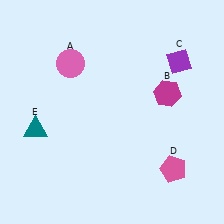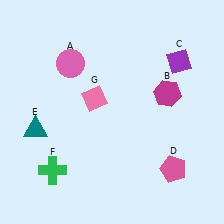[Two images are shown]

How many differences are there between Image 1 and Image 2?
There are 2 differences between the two images.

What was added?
A green cross (F), a pink diamond (G) were added in Image 2.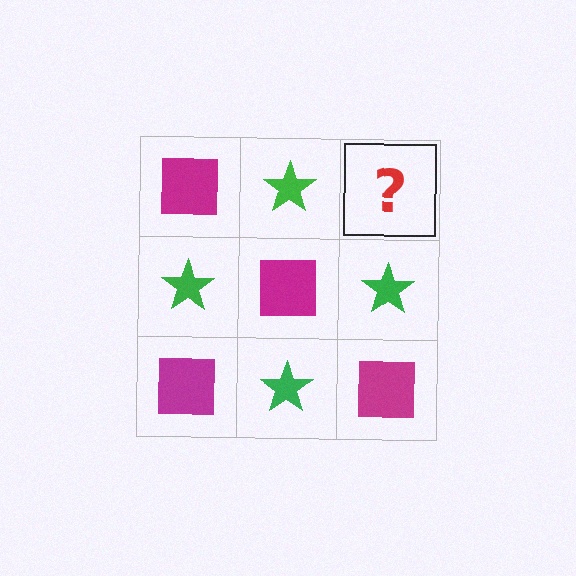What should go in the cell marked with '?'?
The missing cell should contain a magenta square.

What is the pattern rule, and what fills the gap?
The rule is that it alternates magenta square and green star in a checkerboard pattern. The gap should be filled with a magenta square.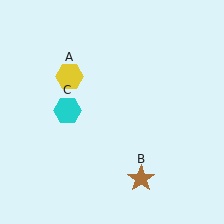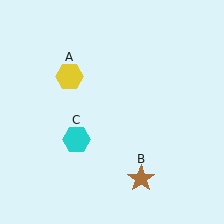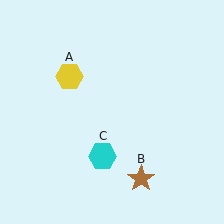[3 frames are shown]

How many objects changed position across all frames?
1 object changed position: cyan hexagon (object C).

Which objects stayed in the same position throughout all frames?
Yellow hexagon (object A) and brown star (object B) remained stationary.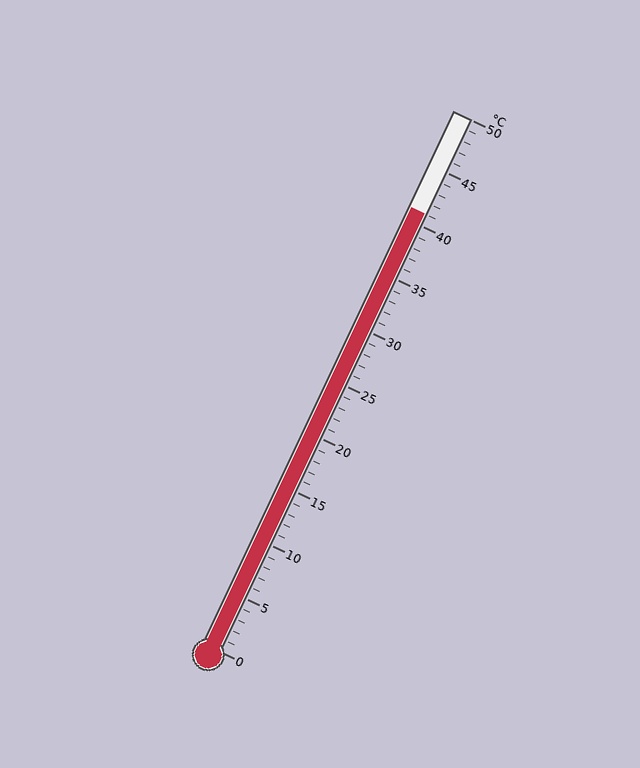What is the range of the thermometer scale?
The thermometer scale ranges from 0°C to 50°C.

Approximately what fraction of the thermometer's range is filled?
The thermometer is filled to approximately 80% of its range.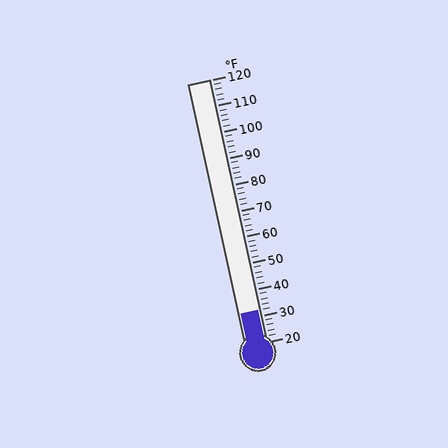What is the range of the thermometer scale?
The thermometer scale ranges from 20°F to 120°F.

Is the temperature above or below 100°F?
The temperature is below 100°F.